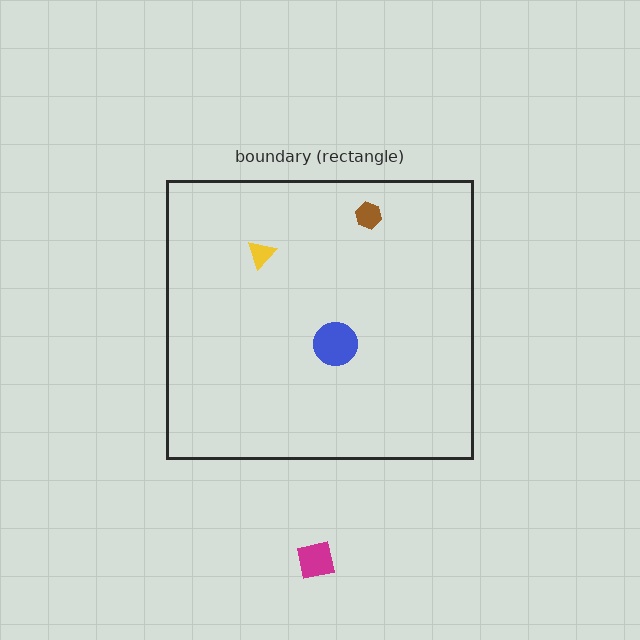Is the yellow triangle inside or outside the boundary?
Inside.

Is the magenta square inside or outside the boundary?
Outside.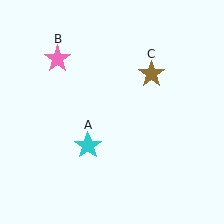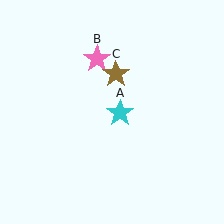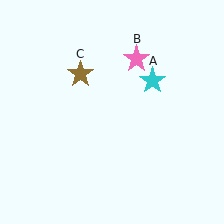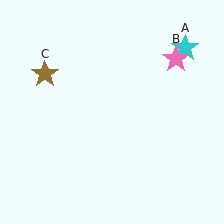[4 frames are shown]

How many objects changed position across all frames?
3 objects changed position: cyan star (object A), pink star (object B), brown star (object C).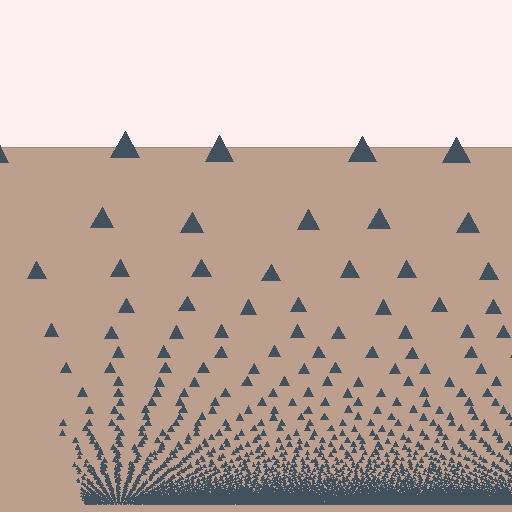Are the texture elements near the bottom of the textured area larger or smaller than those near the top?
Smaller. The gradient is inverted — elements near the bottom are smaller and denser.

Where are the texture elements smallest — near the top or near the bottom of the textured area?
Near the bottom.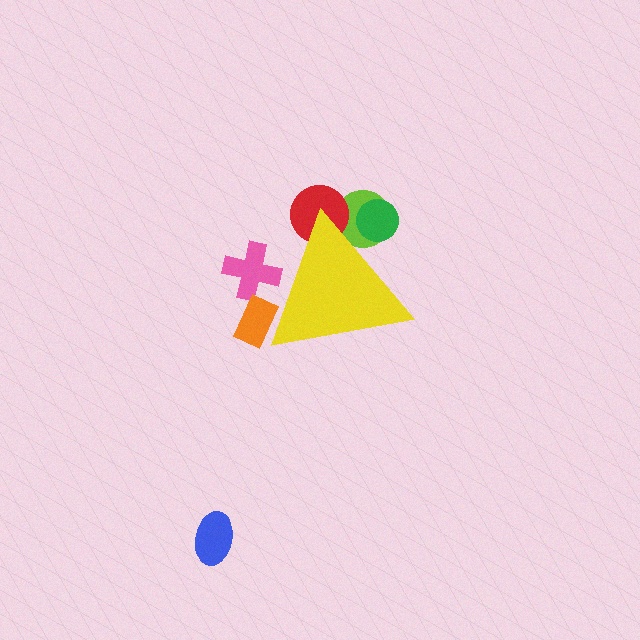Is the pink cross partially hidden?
Yes, the pink cross is partially hidden behind the yellow triangle.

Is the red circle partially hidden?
Yes, the red circle is partially hidden behind the yellow triangle.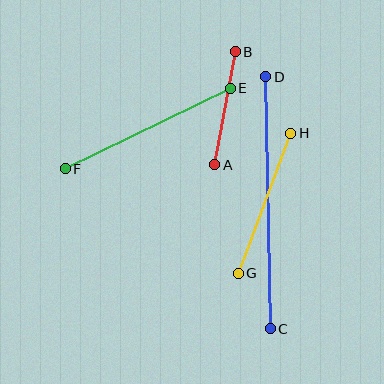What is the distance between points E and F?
The distance is approximately 184 pixels.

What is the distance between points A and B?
The distance is approximately 115 pixels.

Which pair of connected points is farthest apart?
Points C and D are farthest apart.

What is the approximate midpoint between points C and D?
The midpoint is at approximately (268, 203) pixels.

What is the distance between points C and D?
The distance is approximately 252 pixels.